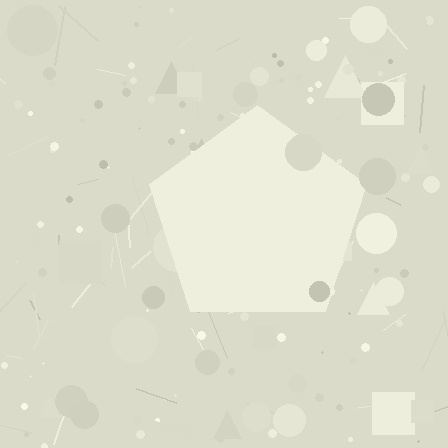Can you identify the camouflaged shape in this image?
The camouflaged shape is a pentagon.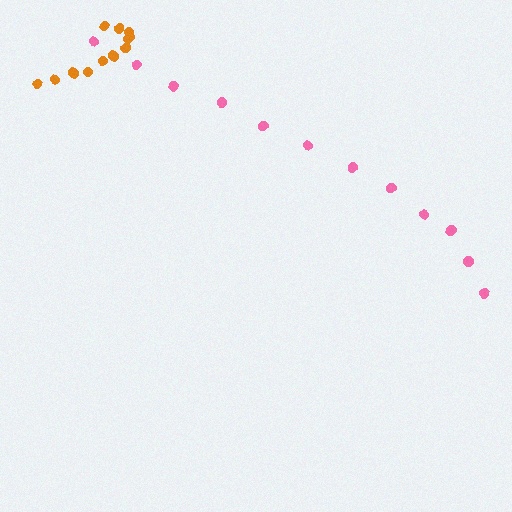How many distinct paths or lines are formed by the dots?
There are 2 distinct paths.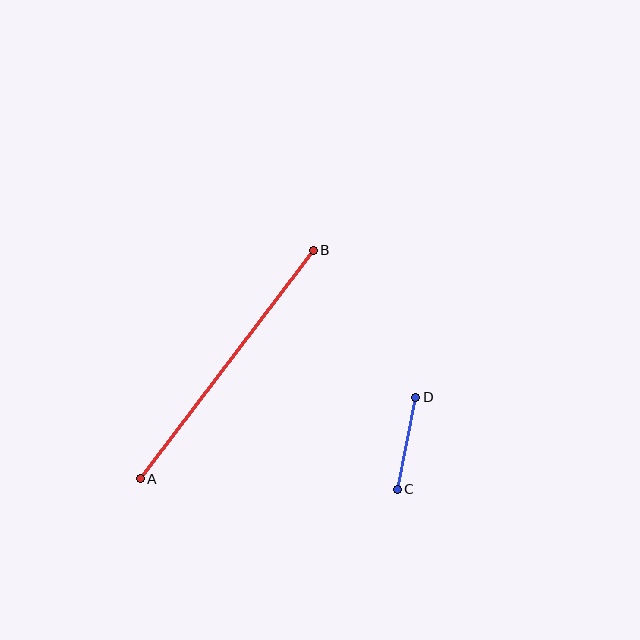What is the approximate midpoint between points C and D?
The midpoint is at approximately (407, 443) pixels.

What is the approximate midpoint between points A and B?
The midpoint is at approximately (227, 365) pixels.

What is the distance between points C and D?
The distance is approximately 94 pixels.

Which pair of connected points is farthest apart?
Points A and B are farthest apart.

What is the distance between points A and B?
The distance is approximately 286 pixels.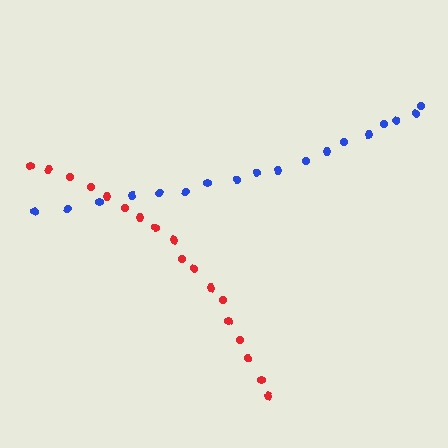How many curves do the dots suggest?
There are 2 distinct paths.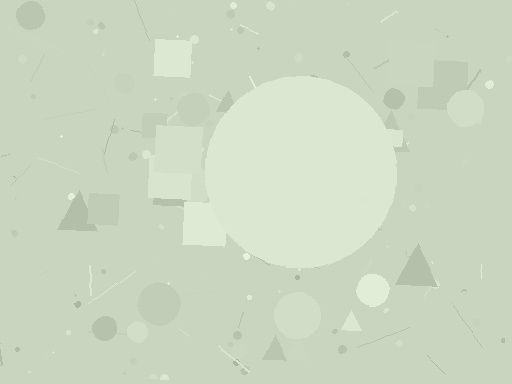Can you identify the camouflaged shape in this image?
The camouflaged shape is a circle.